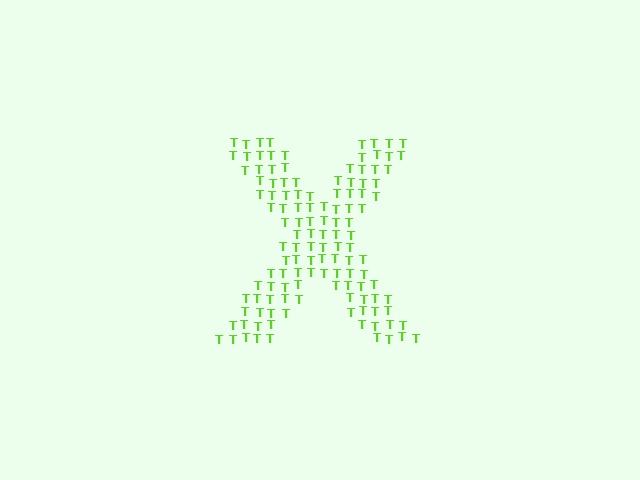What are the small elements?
The small elements are letter T's.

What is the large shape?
The large shape is the letter X.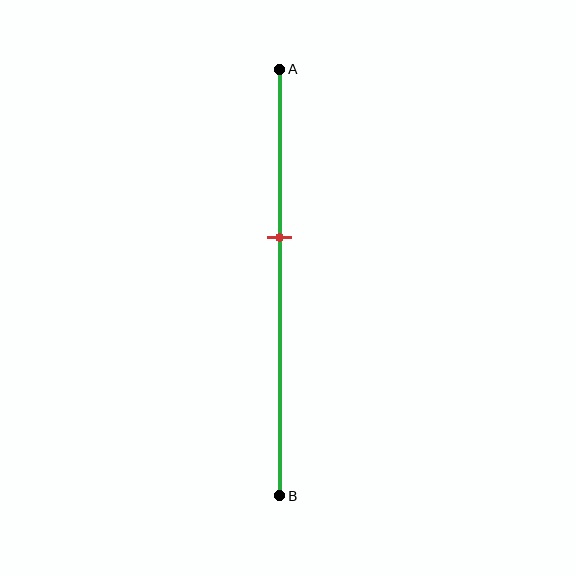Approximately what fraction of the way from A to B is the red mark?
The red mark is approximately 40% of the way from A to B.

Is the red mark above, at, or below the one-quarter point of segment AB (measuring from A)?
The red mark is below the one-quarter point of segment AB.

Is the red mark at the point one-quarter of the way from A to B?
No, the mark is at about 40% from A, not at the 25% one-quarter point.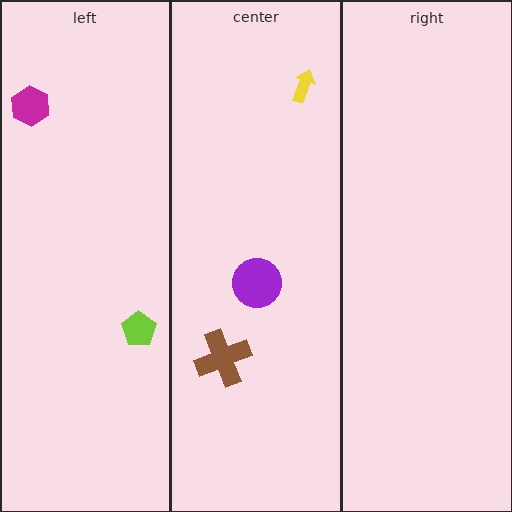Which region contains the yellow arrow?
The center region.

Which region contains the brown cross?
The center region.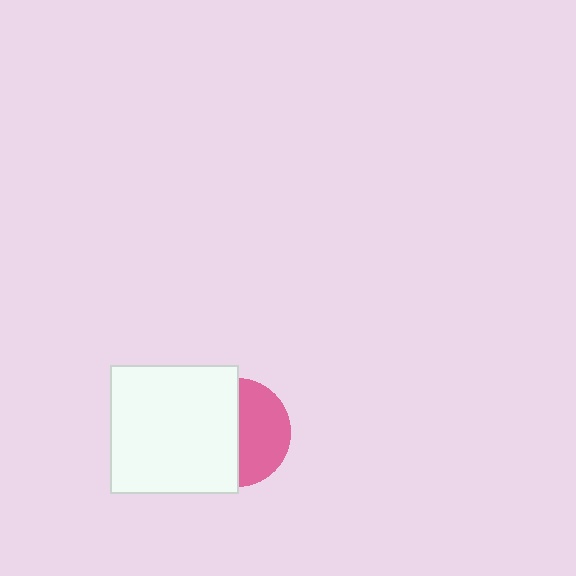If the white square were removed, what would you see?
You would see the complete pink circle.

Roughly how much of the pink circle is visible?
About half of it is visible (roughly 47%).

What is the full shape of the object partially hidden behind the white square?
The partially hidden object is a pink circle.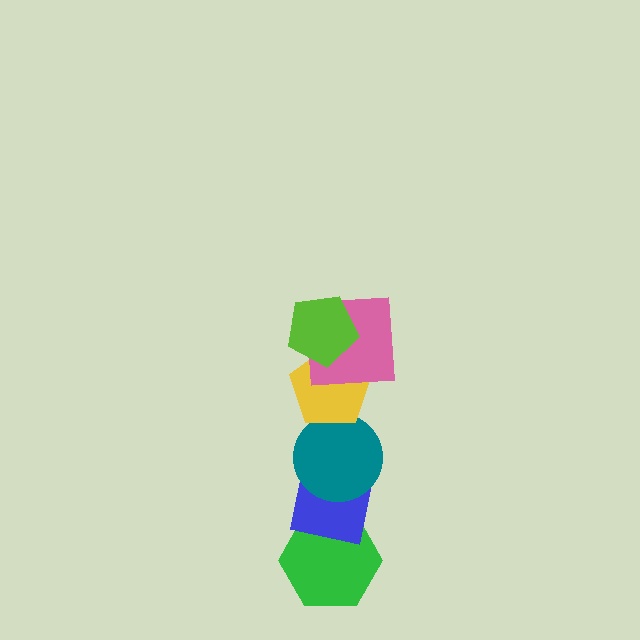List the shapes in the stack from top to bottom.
From top to bottom: the lime pentagon, the pink square, the yellow pentagon, the teal circle, the blue square, the green hexagon.